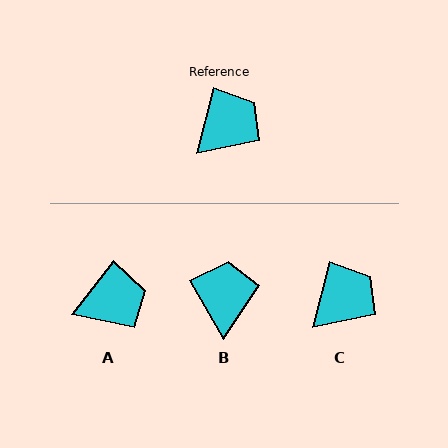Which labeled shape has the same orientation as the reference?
C.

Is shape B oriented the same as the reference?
No, it is off by about 45 degrees.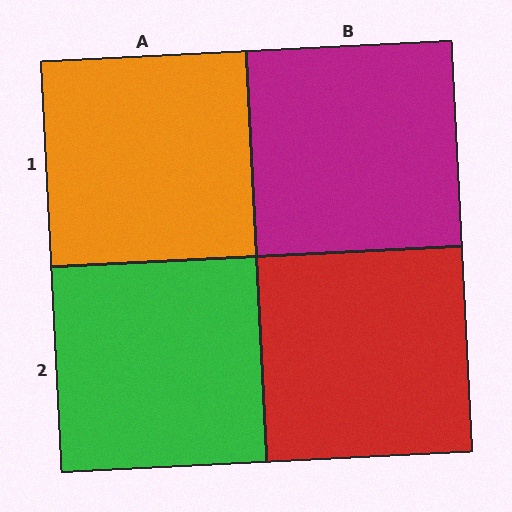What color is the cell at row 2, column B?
Red.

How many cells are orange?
1 cell is orange.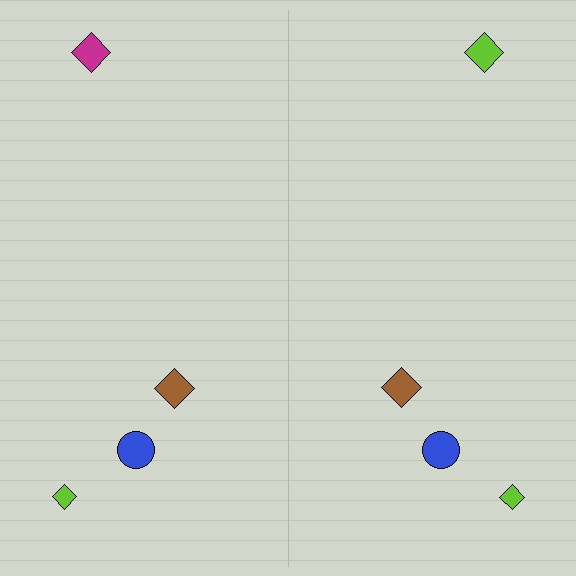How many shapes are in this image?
There are 8 shapes in this image.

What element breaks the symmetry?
The lime diamond on the right side breaks the symmetry — its mirror counterpart is magenta.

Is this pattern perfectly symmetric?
No, the pattern is not perfectly symmetric. The lime diamond on the right side breaks the symmetry — its mirror counterpart is magenta.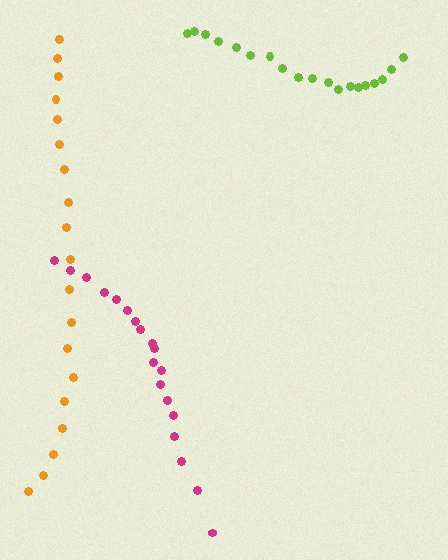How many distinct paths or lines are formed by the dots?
There are 3 distinct paths.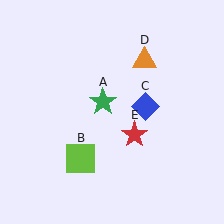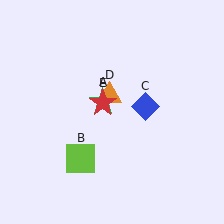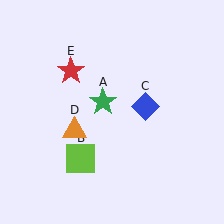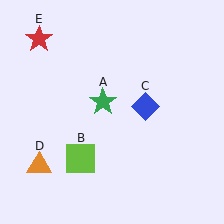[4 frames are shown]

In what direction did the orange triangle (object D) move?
The orange triangle (object D) moved down and to the left.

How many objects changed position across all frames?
2 objects changed position: orange triangle (object D), red star (object E).